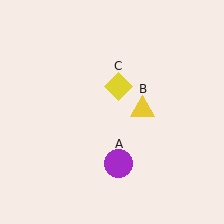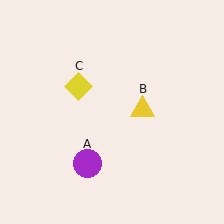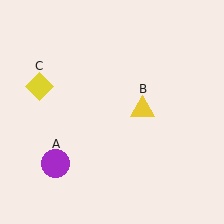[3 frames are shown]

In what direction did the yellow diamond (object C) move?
The yellow diamond (object C) moved left.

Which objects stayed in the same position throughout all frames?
Yellow triangle (object B) remained stationary.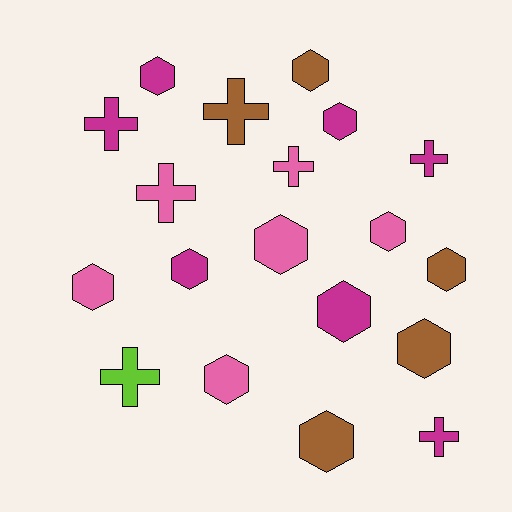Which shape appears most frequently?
Hexagon, with 12 objects.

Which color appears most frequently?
Magenta, with 7 objects.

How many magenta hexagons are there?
There are 4 magenta hexagons.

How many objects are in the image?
There are 19 objects.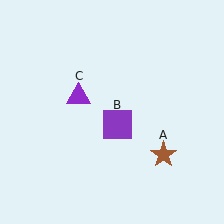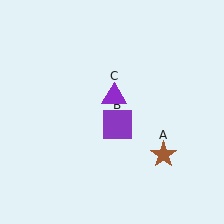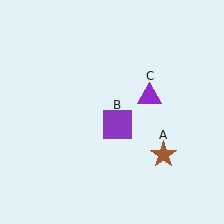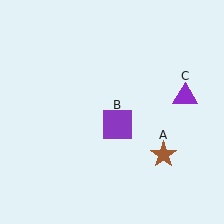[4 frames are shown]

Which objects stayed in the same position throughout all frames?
Brown star (object A) and purple square (object B) remained stationary.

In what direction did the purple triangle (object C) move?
The purple triangle (object C) moved right.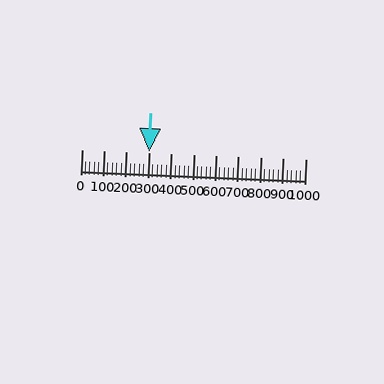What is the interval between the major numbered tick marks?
The major tick marks are spaced 100 units apart.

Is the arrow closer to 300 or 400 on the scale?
The arrow is closer to 300.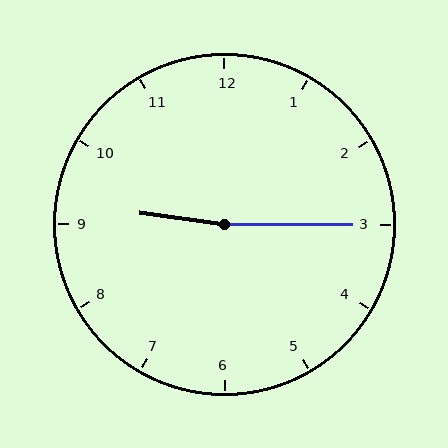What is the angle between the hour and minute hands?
Approximately 172 degrees.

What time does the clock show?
9:15.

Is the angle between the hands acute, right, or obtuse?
It is obtuse.